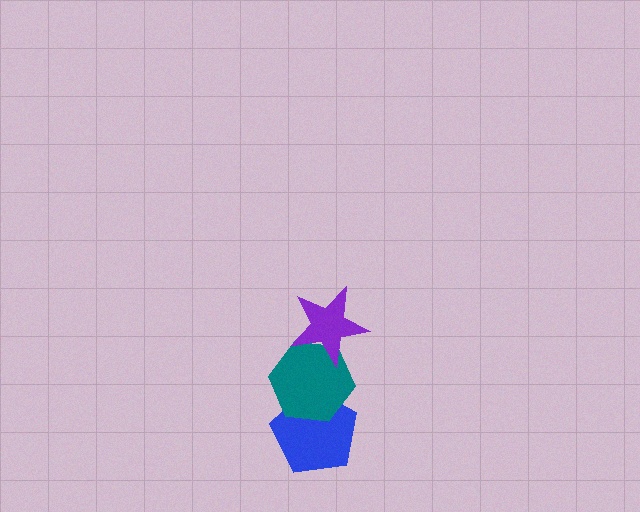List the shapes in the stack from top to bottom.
From top to bottom: the purple star, the teal hexagon, the blue pentagon.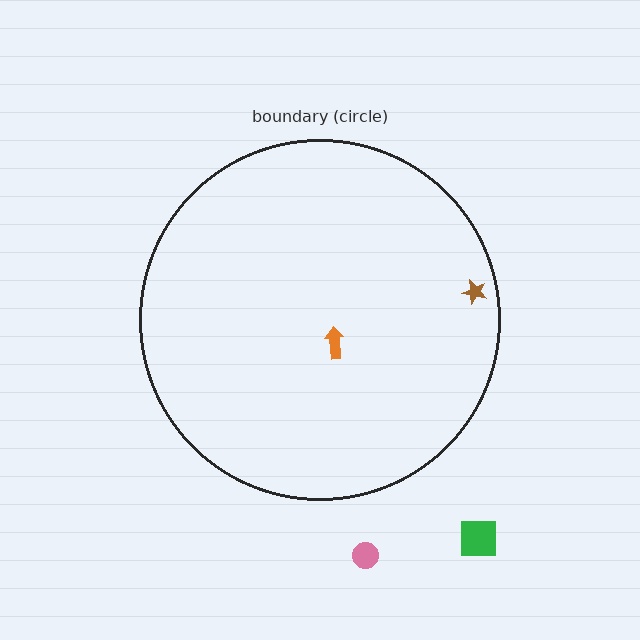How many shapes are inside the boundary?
2 inside, 2 outside.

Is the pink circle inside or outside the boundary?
Outside.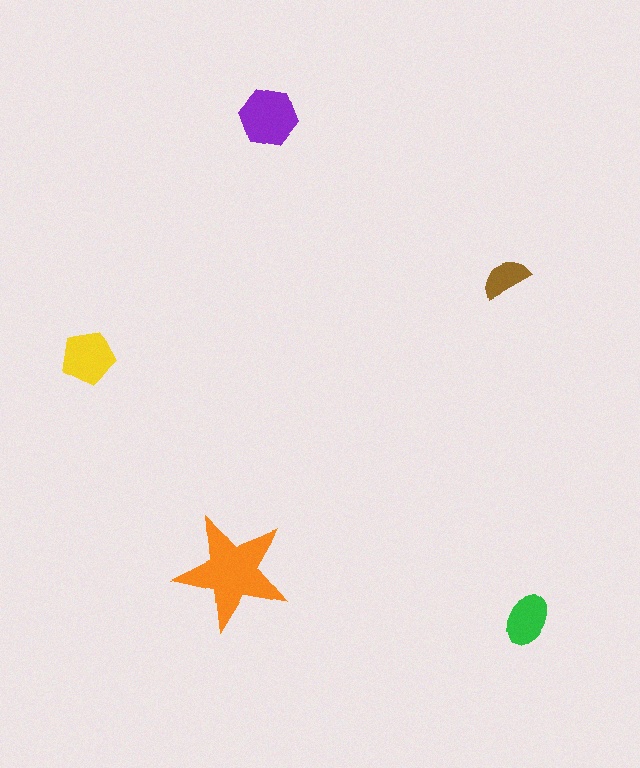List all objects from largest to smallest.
The orange star, the purple hexagon, the yellow pentagon, the green ellipse, the brown semicircle.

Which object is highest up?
The purple hexagon is topmost.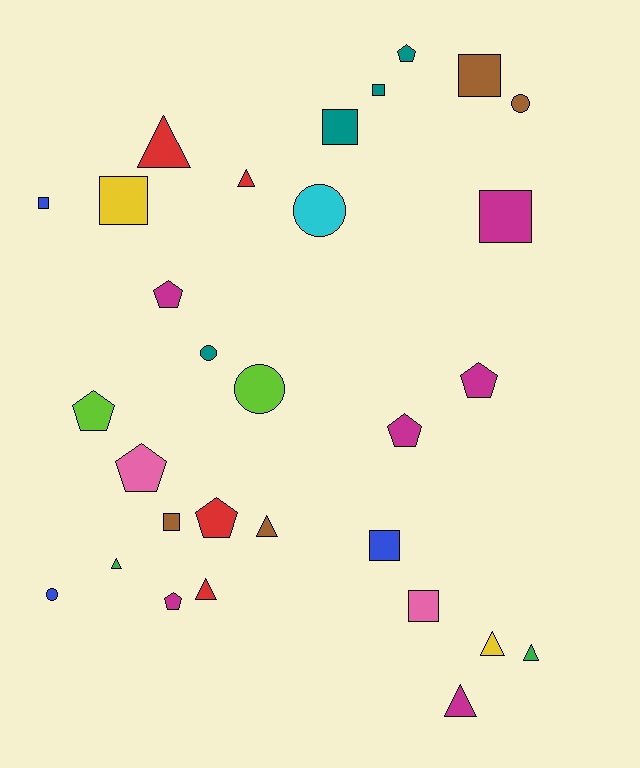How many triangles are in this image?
There are 8 triangles.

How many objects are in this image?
There are 30 objects.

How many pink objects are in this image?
There are 2 pink objects.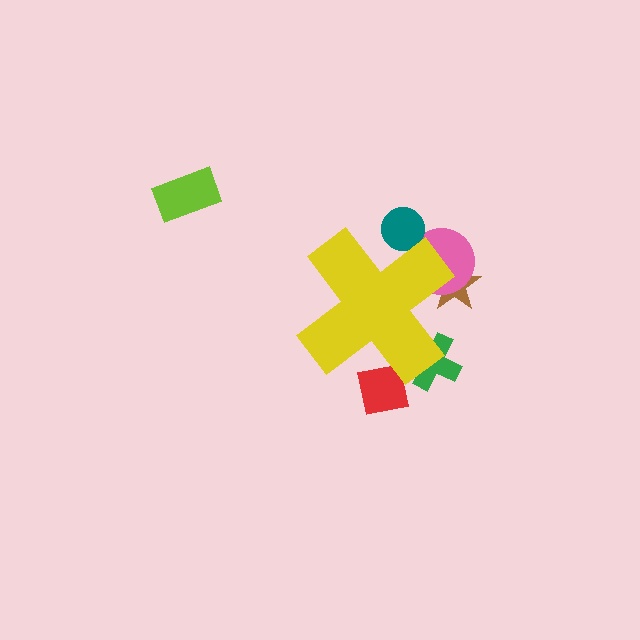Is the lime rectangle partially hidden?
No, the lime rectangle is fully visible.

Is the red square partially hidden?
Yes, the red square is partially hidden behind the yellow cross.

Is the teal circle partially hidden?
Yes, the teal circle is partially hidden behind the yellow cross.